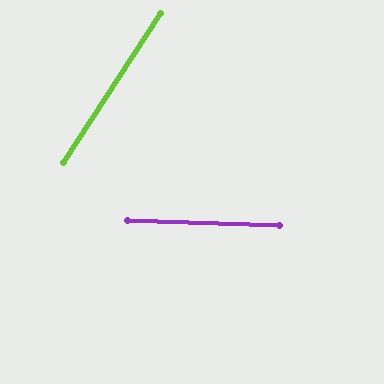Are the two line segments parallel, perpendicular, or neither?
Neither parallel nor perpendicular — they differ by about 58°.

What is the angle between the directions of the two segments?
Approximately 58 degrees.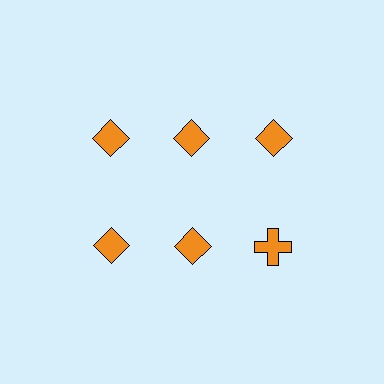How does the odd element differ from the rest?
It has a different shape: cross instead of diamond.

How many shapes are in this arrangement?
There are 6 shapes arranged in a grid pattern.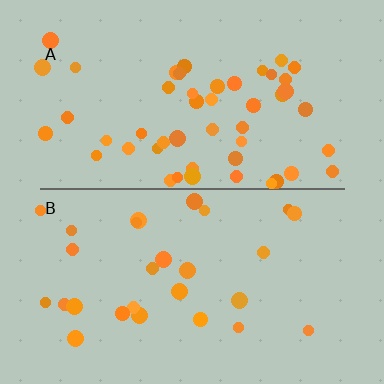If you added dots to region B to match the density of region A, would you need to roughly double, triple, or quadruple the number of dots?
Approximately double.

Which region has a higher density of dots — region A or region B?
A (the top).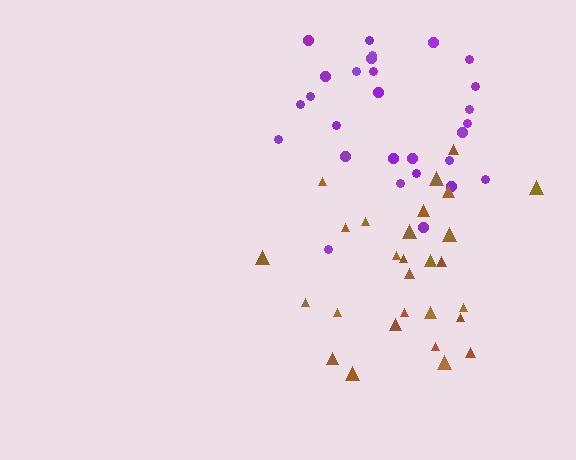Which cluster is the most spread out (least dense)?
Purple.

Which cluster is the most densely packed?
Brown.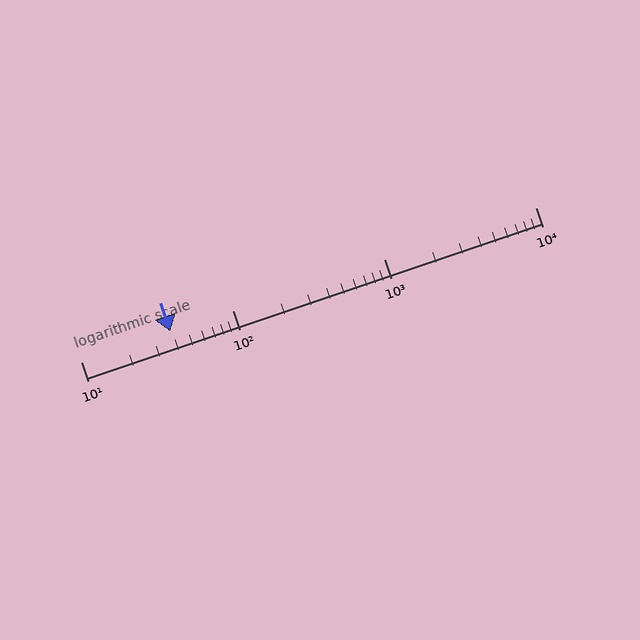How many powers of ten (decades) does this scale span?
The scale spans 3 decades, from 10 to 10000.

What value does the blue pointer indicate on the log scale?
The pointer indicates approximately 39.